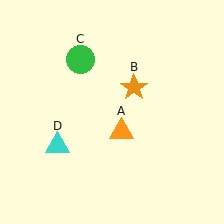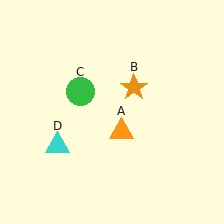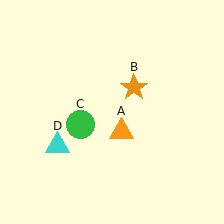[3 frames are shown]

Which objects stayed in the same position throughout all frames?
Orange triangle (object A) and orange star (object B) and cyan triangle (object D) remained stationary.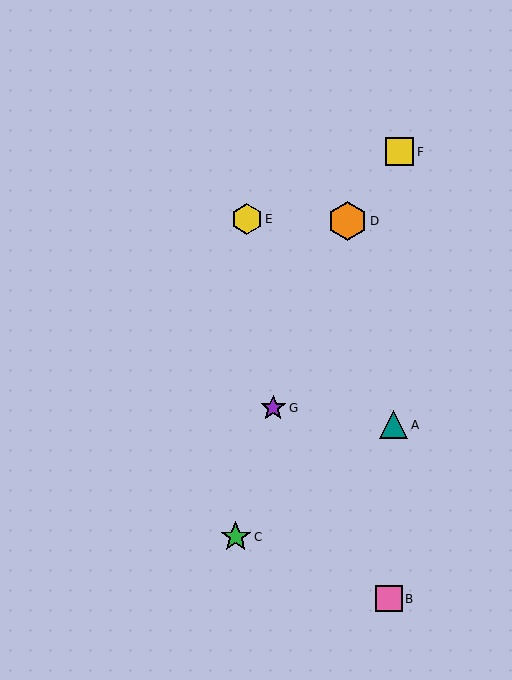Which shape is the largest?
The orange hexagon (labeled D) is the largest.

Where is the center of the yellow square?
The center of the yellow square is at (400, 152).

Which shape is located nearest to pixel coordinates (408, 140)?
The yellow square (labeled F) at (400, 152) is nearest to that location.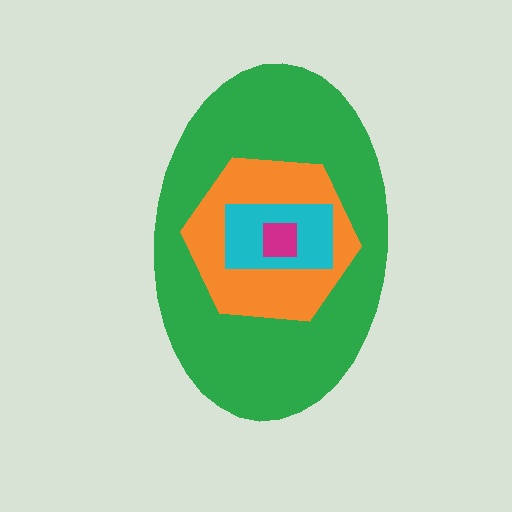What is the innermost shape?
The magenta square.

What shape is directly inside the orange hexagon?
The cyan rectangle.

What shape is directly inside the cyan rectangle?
The magenta square.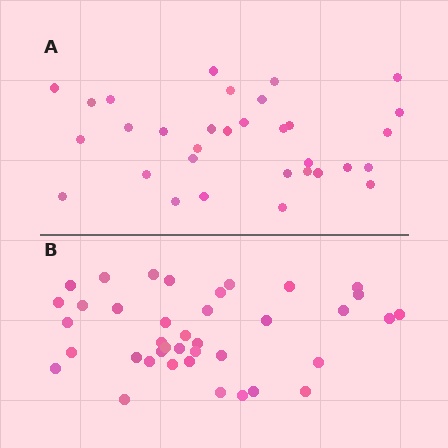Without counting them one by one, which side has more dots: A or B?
Region B (the bottom region) has more dots.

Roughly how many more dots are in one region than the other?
Region B has roughly 8 or so more dots than region A.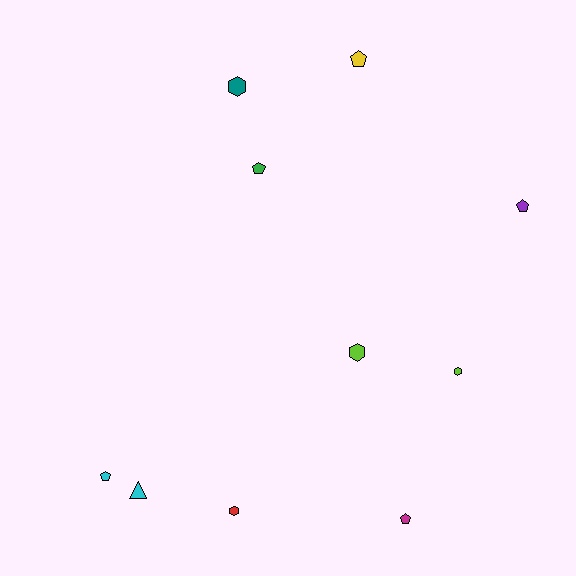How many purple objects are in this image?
There is 1 purple object.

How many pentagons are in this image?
There are 5 pentagons.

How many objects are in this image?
There are 10 objects.